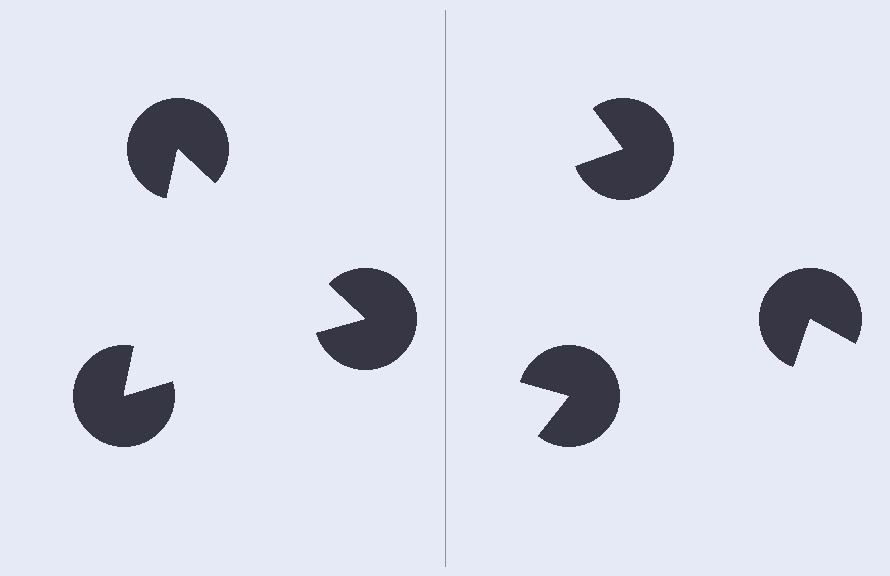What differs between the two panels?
The pac-man discs are positioned identically on both sides; only the wedge orientations differ. On the left they align to a triangle; on the right they are misaligned.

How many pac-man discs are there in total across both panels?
6 — 3 on each side.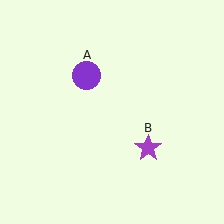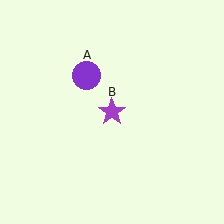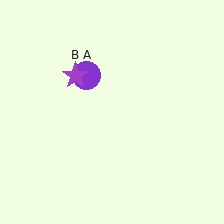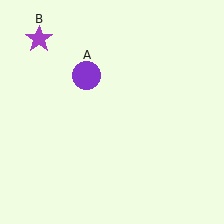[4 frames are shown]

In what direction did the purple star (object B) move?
The purple star (object B) moved up and to the left.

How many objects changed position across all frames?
1 object changed position: purple star (object B).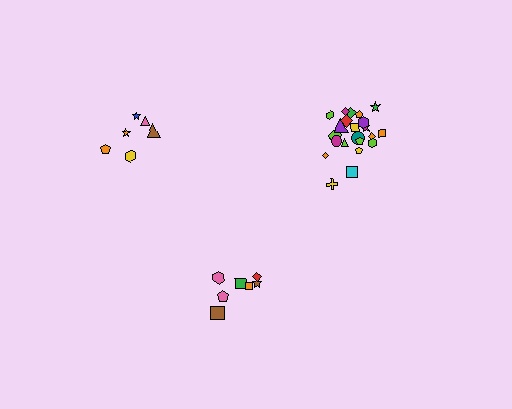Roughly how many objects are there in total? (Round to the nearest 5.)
Roughly 35 objects in total.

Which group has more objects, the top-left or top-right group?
The top-right group.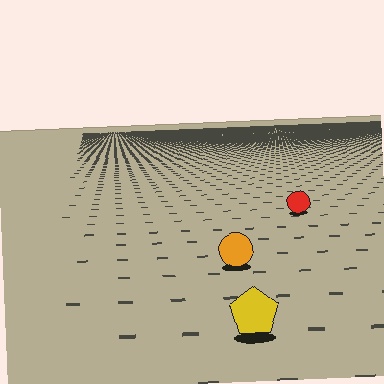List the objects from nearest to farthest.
From nearest to farthest: the yellow pentagon, the orange circle, the red circle.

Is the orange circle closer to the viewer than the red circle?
Yes. The orange circle is closer — you can tell from the texture gradient: the ground texture is coarser near it.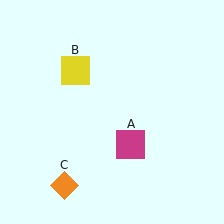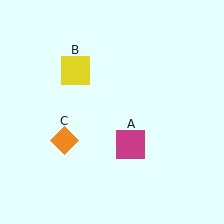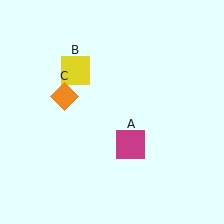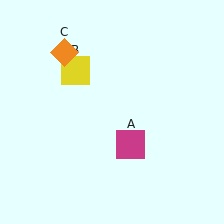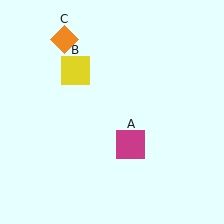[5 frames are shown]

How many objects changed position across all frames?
1 object changed position: orange diamond (object C).